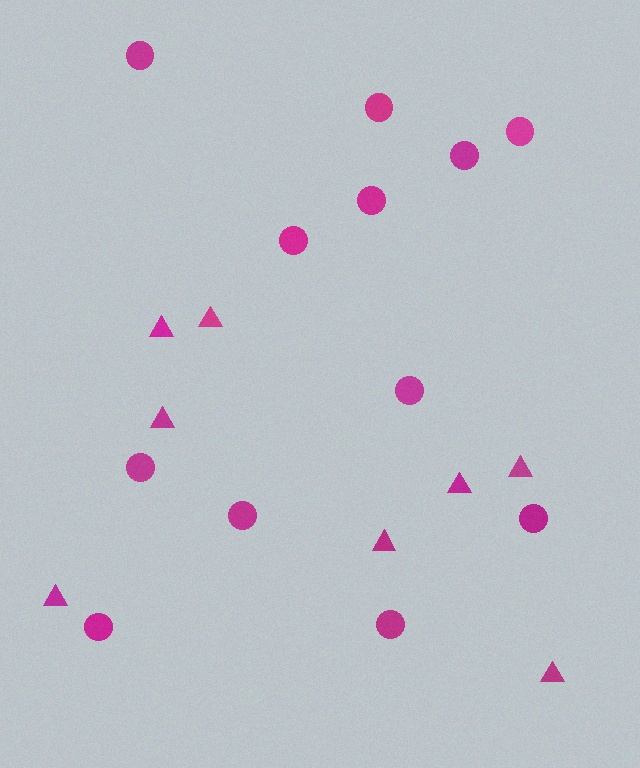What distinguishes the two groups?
There are 2 groups: one group of circles (12) and one group of triangles (8).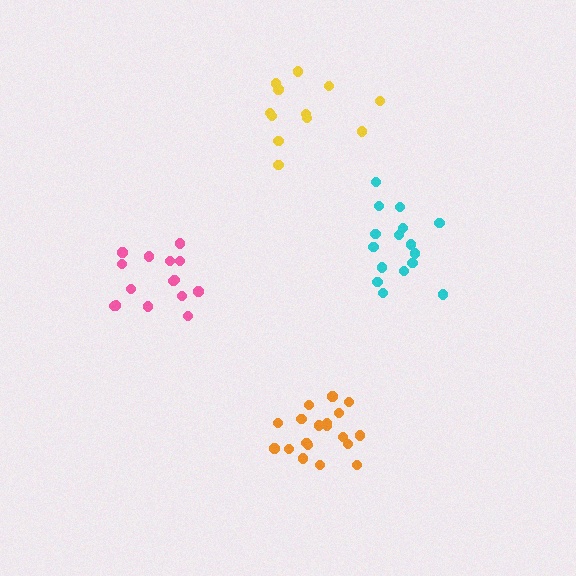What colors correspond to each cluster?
The clusters are colored: orange, pink, yellow, cyan.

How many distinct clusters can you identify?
There are 4 distinct clusters.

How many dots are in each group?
Group 1: 19 dots, Group 2: 15 dots, Group 3: 13 dots, Group 4: 16 dots (63 total).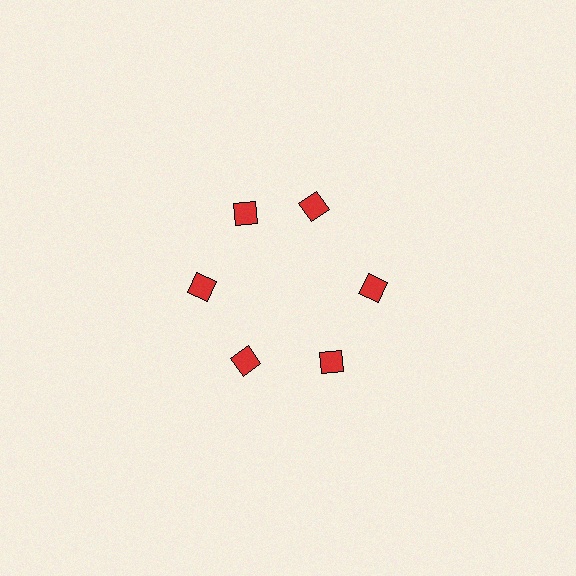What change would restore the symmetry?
The symmetry would be restored by rotating it back into even spacing with its neighbors so that all 6 squares sit at equal angles and equal distance from the center.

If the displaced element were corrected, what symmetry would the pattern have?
It would have 6-fold rotational symmetry — the pattern would map onto itself every 60 degrees.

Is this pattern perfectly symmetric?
No. The 6 red squares are arranged in a ring, but one element near the 1 o'clock position is rotated out of alignment along the ring, breaking the 6-fold rotational symmetry.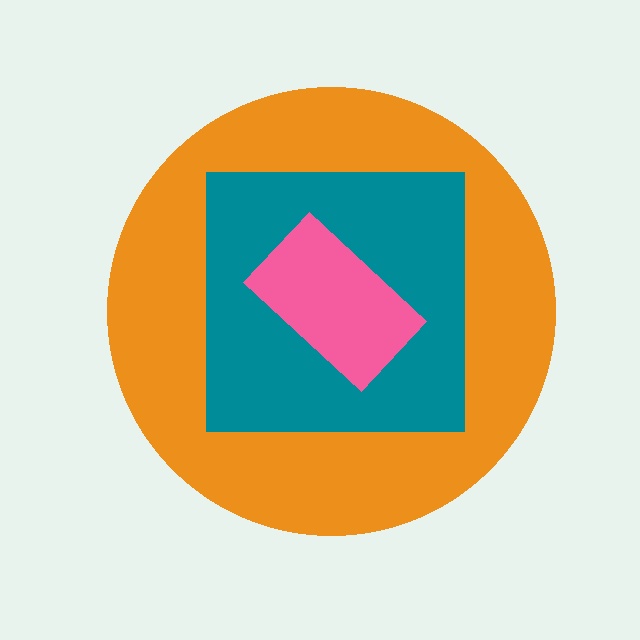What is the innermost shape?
The pink rectangle.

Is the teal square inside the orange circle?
Yes.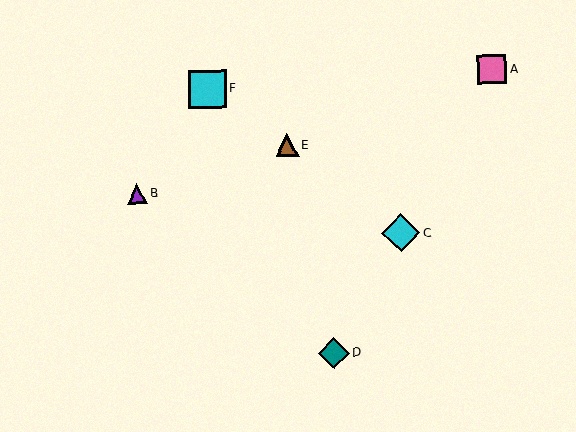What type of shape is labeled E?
Shape E is a brown triangle.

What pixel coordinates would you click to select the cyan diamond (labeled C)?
Click at (401, 233) to select the cyan diamond C.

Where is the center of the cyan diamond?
The center of the cyan diamond is at (401, 233).